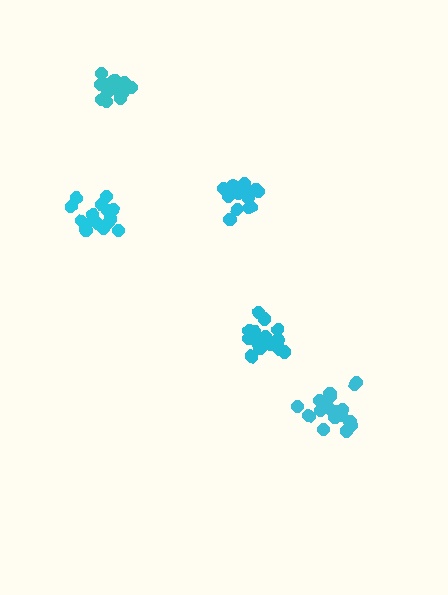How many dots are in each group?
Group 1: 19 dots, Group 2: 15 dots, Group 3: 16 dots, Group 4: 15 dots, Group 5: 15 dots (80 total).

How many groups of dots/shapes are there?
There are 5 groups.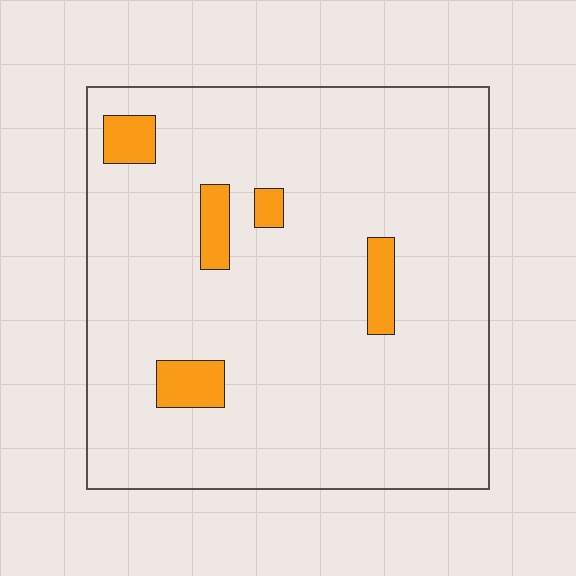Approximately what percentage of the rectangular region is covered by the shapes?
Approximately 10%.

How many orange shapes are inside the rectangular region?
5.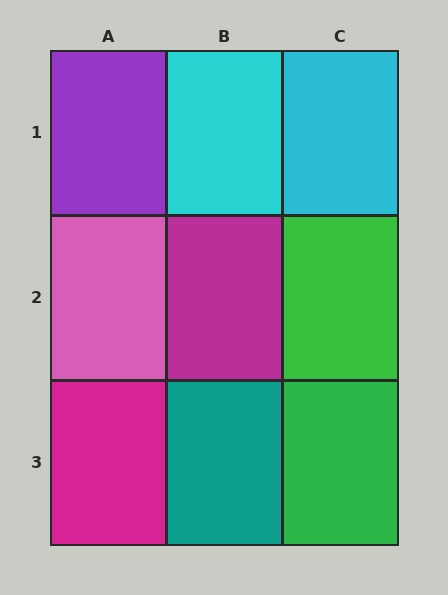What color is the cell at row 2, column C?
Green.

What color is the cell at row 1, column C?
Cyan.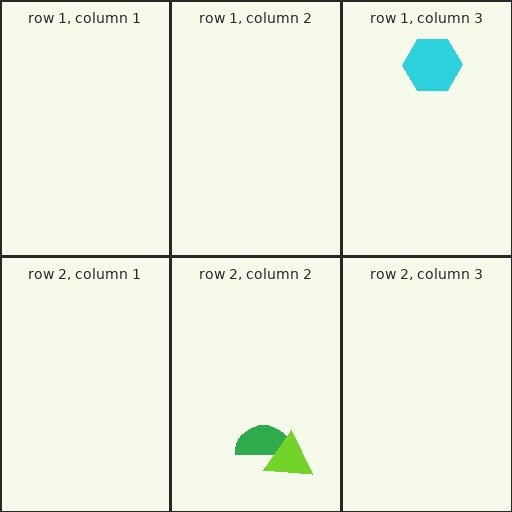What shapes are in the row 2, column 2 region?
The green semicircle, the lime triangle.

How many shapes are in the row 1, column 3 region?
1.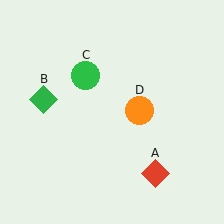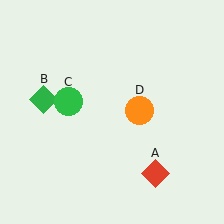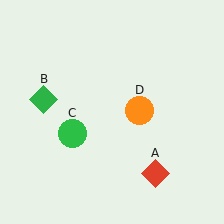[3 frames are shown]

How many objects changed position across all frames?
1 object changed position: green circle (object C).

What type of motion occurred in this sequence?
The green circle (object C) rotated counterclockwise around the center of the scene.